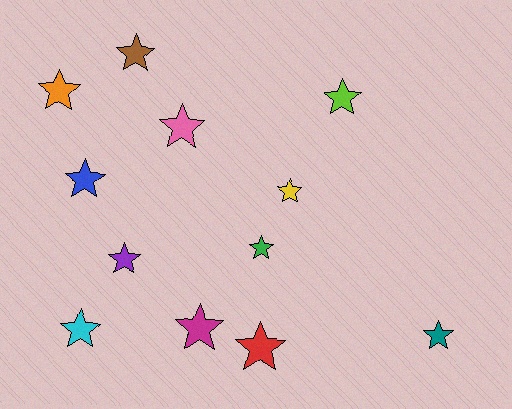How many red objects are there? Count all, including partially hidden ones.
There is 1 red object.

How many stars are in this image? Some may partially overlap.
There are 12 stars.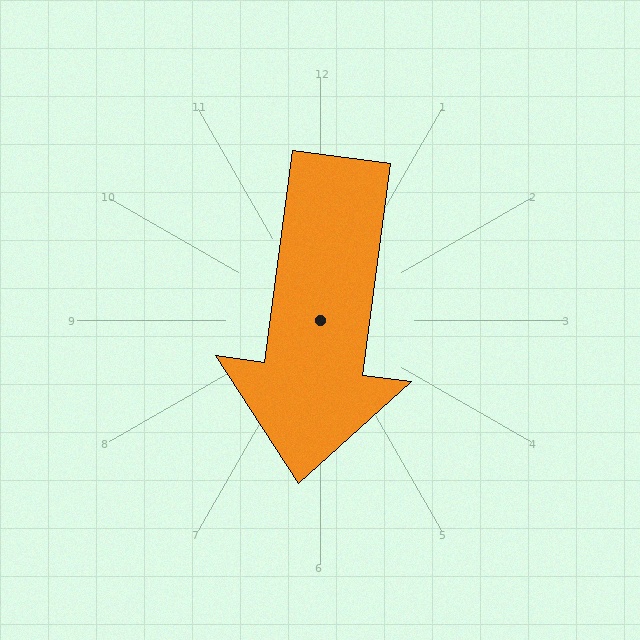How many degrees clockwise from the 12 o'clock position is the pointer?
Approximately 188 degrees.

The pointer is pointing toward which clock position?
Roughly 6 o'clock.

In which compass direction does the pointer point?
South.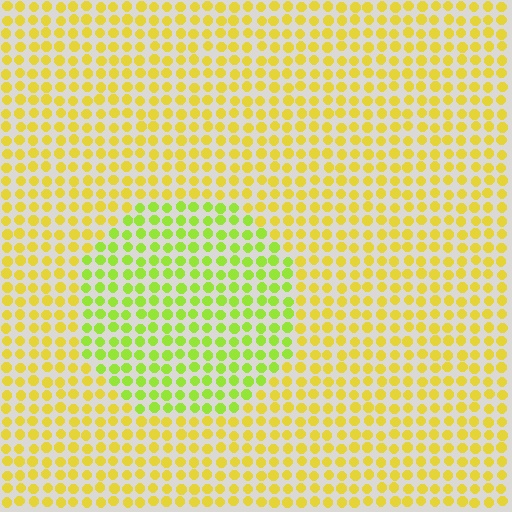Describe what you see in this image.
The image is filled with small yellow elements in a uniform arrangement. A circle-shaped region is visible where the elements are tinted to a slightly different hue, forming a subtle color boundary.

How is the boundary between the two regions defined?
The boundary is defined purely by a slight shift in hue (about 34 degrees). Spacing, size, and orientation are identical on both sides.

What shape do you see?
I see a circle.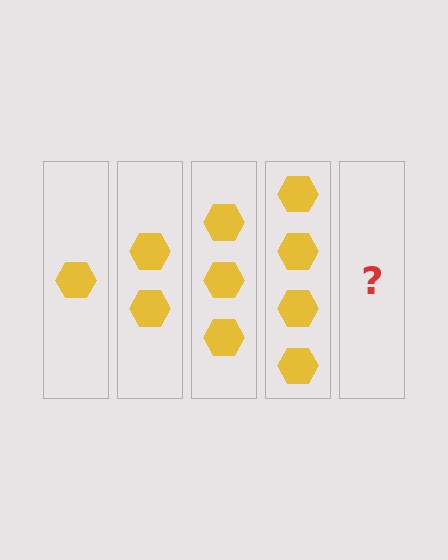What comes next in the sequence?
The next element should be 5 hexagons.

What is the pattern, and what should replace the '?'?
The pattern is that each step adds one more hexagon. The '?' should be 5 hexagons.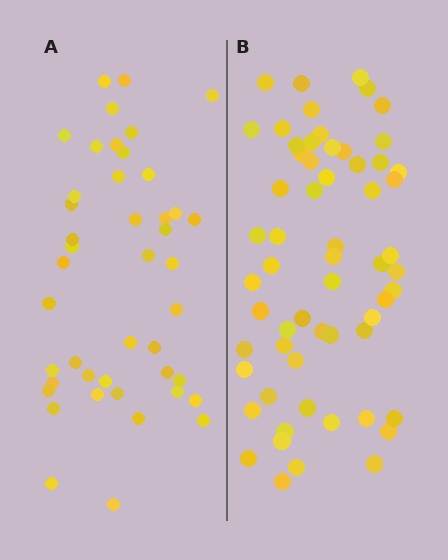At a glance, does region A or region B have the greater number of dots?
Region B (the right region) has more dots.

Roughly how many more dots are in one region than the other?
Region B has approximately 15 more dots than region A.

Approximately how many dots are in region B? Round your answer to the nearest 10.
About 60 dots.